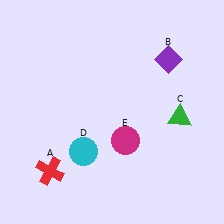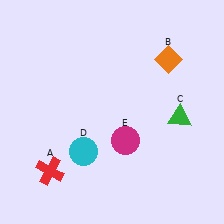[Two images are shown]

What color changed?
The diamond (B) changed from purple in Image 1 to orange in Image 2.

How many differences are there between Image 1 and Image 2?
There is 1 difference between the two images.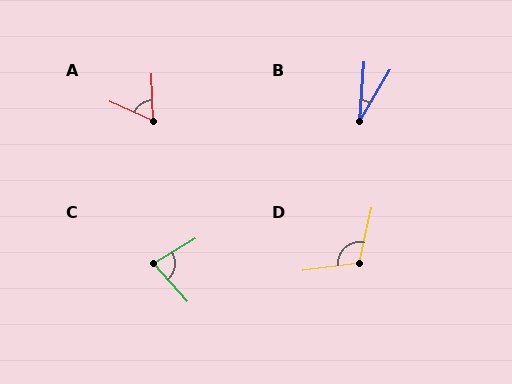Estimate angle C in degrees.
Approximately 79 degrees.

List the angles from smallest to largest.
B (27°), A (64°), C (79°), D (110°).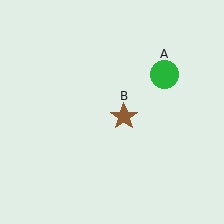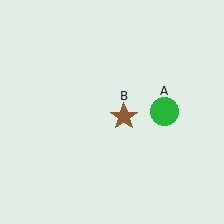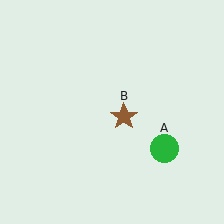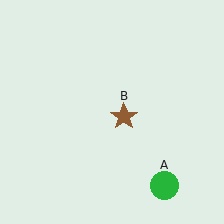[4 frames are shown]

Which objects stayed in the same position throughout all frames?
Brown star (object B) remained stationary.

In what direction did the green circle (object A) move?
The green circle (object A) moved down.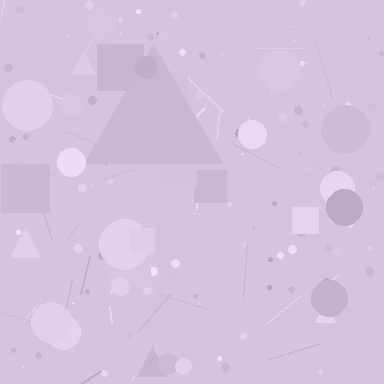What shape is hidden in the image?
A triangle is hidden in the image.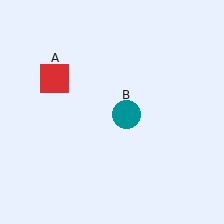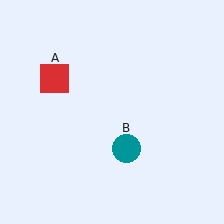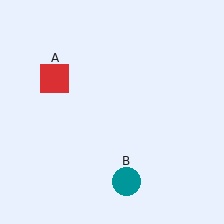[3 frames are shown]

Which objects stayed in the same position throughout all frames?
Red square (object A) remained stationary.